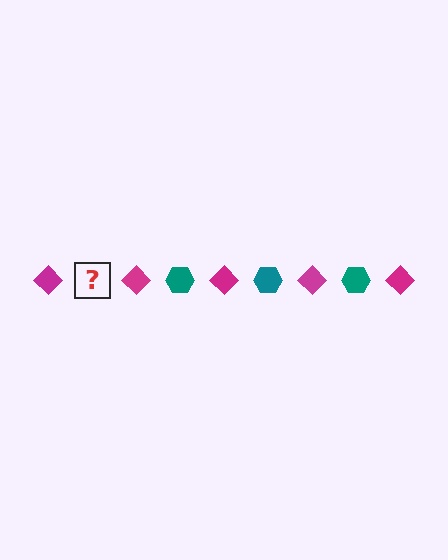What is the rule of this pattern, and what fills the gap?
The rule is that the pattern alternates between magenta diamond and teal hexagon. The gap should be filled with a teal hexagon.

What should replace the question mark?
The question mark should be replaced with a teal hexagon.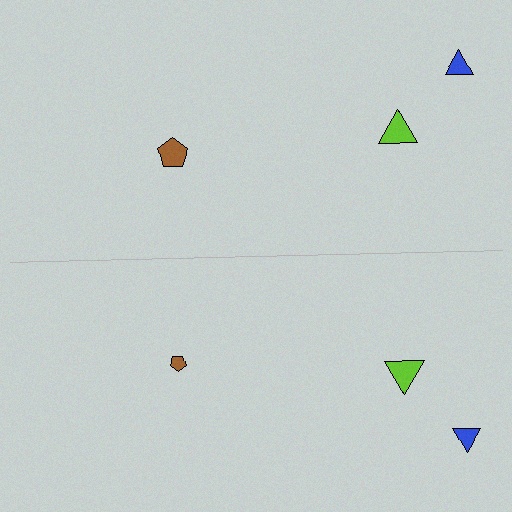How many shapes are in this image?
There are 6 shapes in this image.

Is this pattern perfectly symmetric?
No, the pattern is not perfectly symmetric. The brown pentagon on the bottom side has a different size than its mirror counterpart.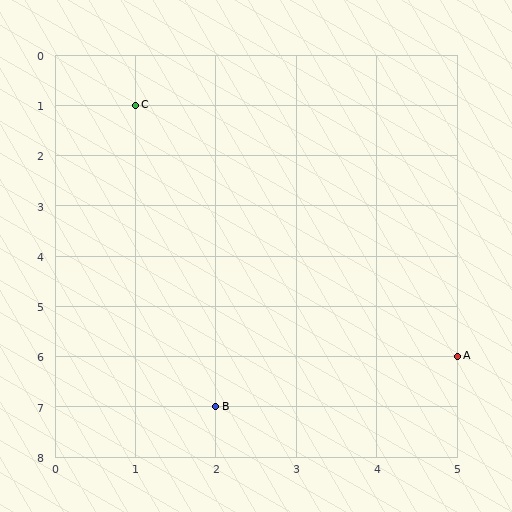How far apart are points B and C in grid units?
Points B and C are 1 column and 6 rows apart (about 6.1 grid units diagonally).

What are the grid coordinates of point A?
Point A is at grid coordinates (5, 6).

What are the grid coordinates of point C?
Point C is at grid coordinates (1, 1).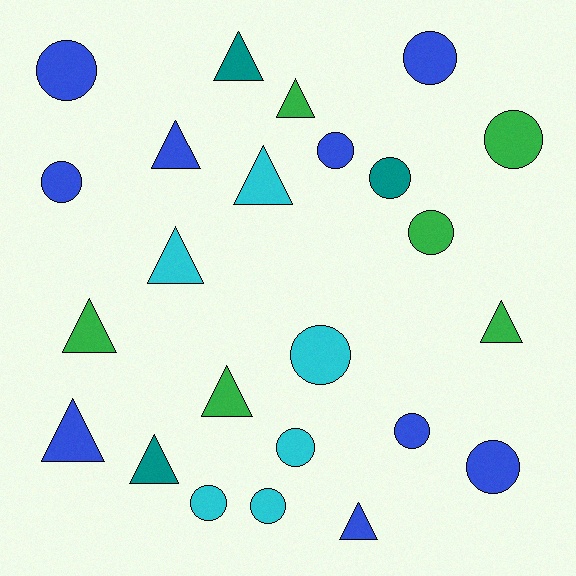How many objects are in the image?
There are 24 objects.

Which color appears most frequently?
Blue, with 9 objects.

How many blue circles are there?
There are 6 blue circles.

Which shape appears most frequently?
Circle, with 13 objects.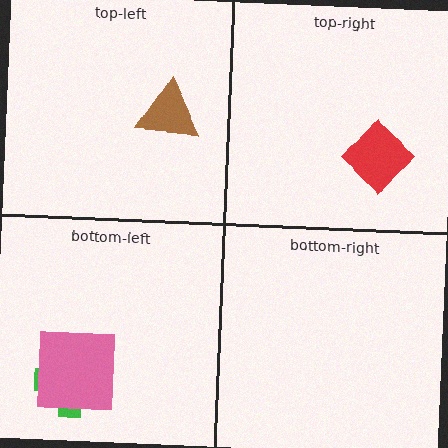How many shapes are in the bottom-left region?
2.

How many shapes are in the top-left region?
1.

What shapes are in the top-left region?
The brown triangle.